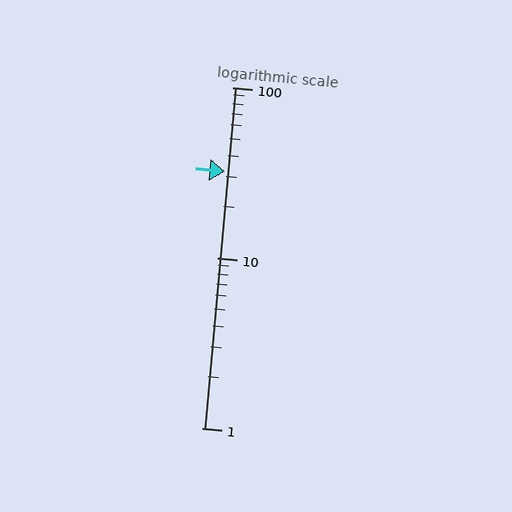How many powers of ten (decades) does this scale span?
The scale spans 2 decades, from 1 to 100.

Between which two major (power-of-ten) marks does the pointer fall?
The pointer is between 10 and 100.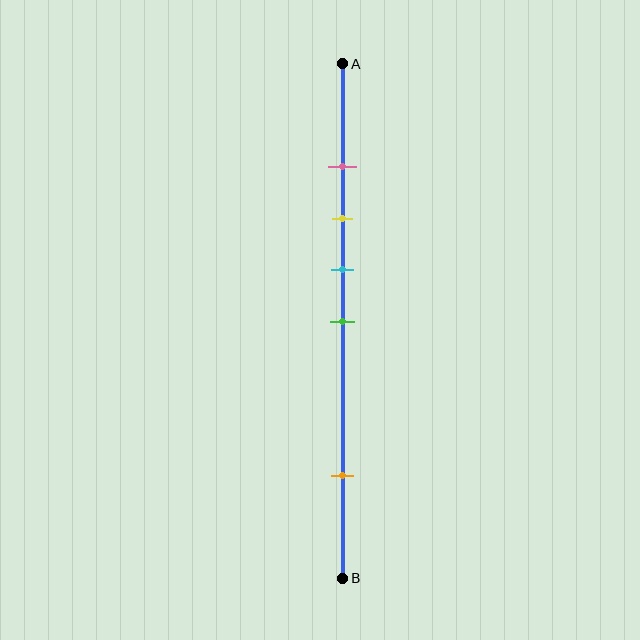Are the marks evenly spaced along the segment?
No, the marks are not evenly spaced.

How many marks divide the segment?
There are 5 marks dividing the segment.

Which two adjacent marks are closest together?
The pink and yellow marks are the closest adjacent pair.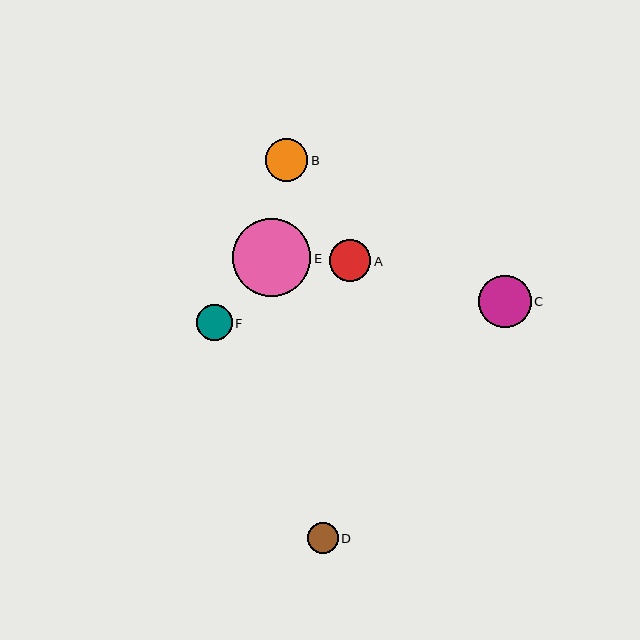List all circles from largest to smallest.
From largest to smallest: E, C, B, A, F, D.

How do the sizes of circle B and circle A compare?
Circle B and circle A are approximately the same size.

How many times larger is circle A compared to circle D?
Circle A is approximately 1.3 times the size of circle D.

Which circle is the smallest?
Circle D is the smallest with a size of approximately 31 pixels.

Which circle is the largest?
Circle E is the largest with a size of approximately 78 pixels.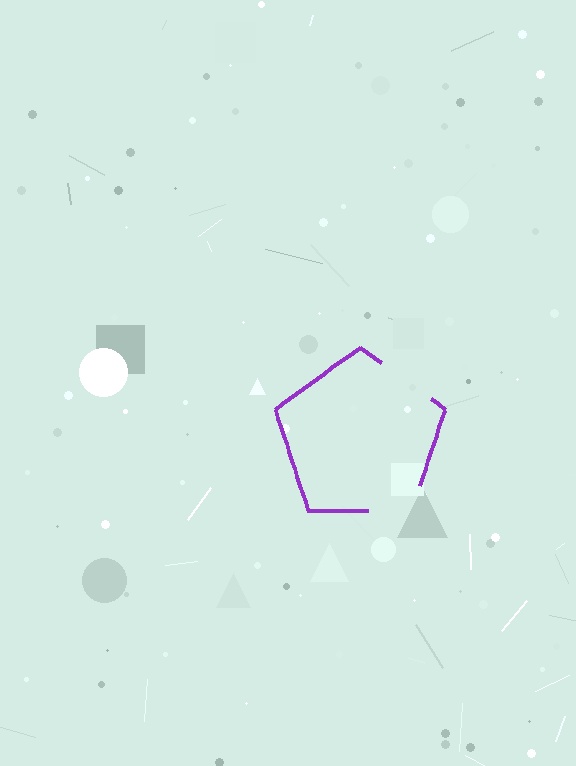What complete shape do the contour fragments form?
The contour fragments form a pentagon.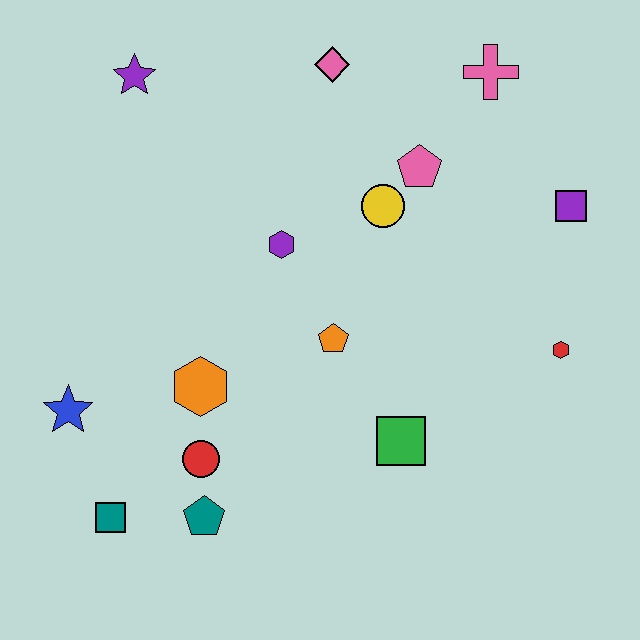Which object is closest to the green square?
The orange pentagon is closest to the green square.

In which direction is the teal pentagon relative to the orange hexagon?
The teal pentagon is below the orange hexagon.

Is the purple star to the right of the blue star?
Yes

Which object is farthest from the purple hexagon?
The teal square is farthest from the purple hexagon.